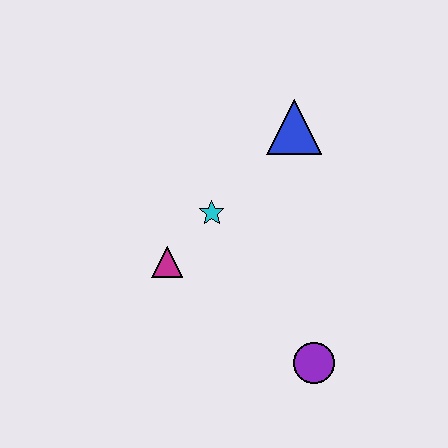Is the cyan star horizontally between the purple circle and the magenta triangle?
Yes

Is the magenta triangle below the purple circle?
No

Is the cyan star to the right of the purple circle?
No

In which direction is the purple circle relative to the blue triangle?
The purple circle is below the blue triangle.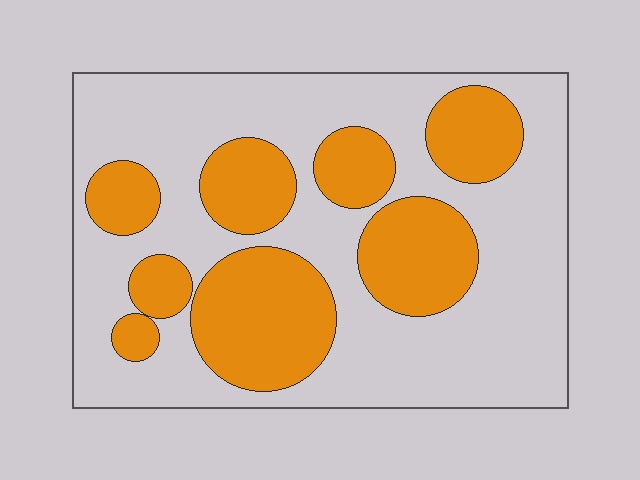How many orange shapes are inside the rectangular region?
8.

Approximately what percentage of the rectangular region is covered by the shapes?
Approximately 35%.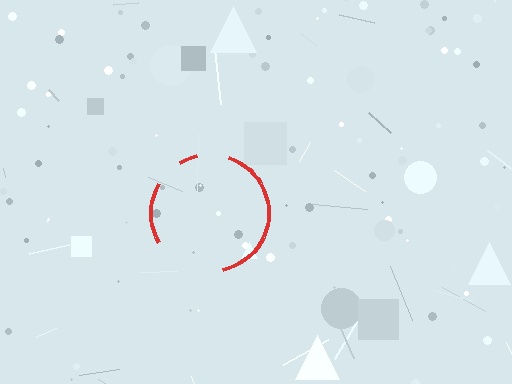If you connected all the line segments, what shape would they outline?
They would outline a circle.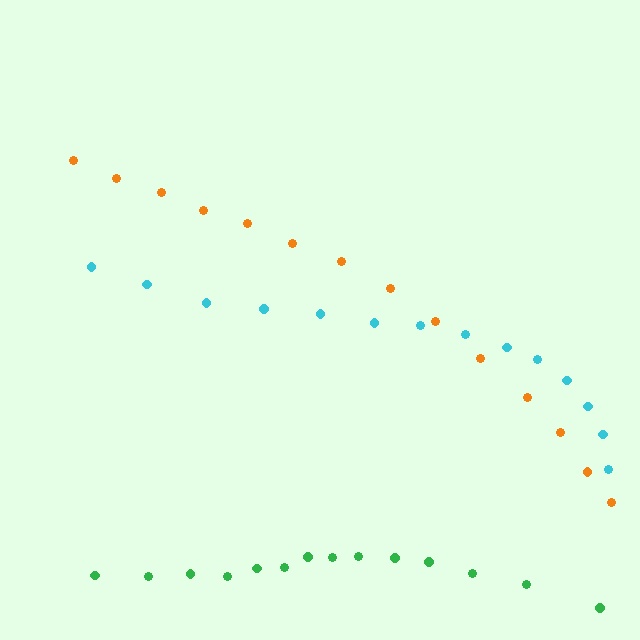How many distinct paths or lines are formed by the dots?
There are 3 distinct paths.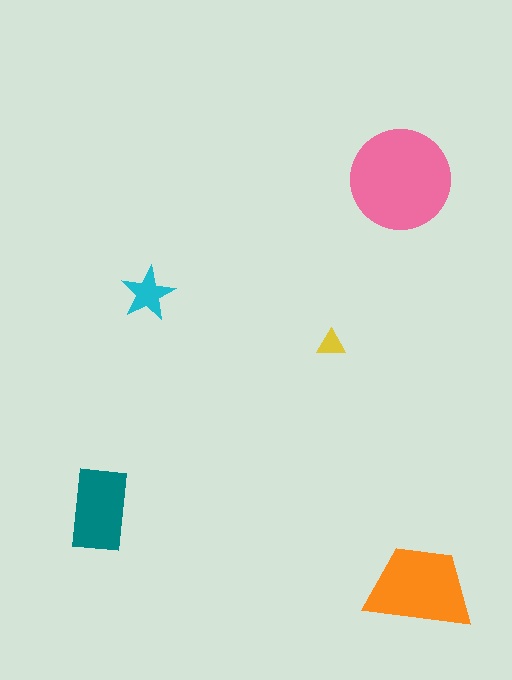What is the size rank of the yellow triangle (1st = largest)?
5th.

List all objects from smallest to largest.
The yellow triangle, the cyan star, the teal rectangle, the orange trapezoid, the pink circle.